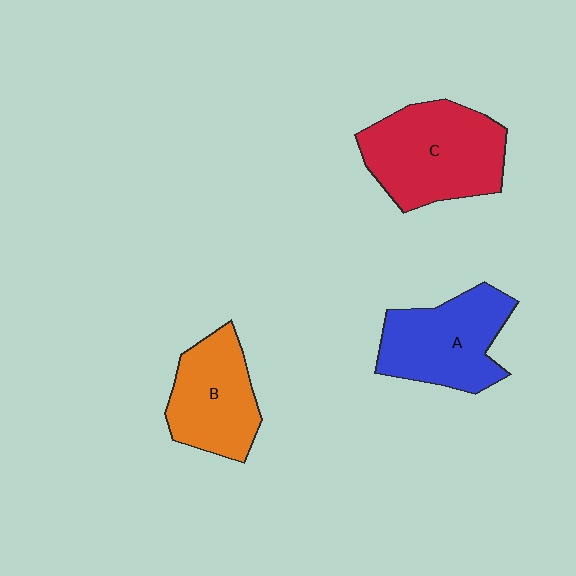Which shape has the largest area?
Shape C (red).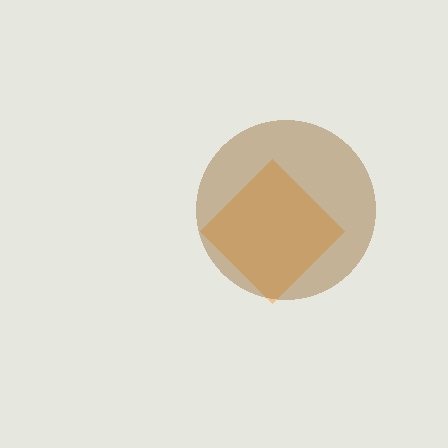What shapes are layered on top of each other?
The layered shapes are: an orange diamond, a brown circle.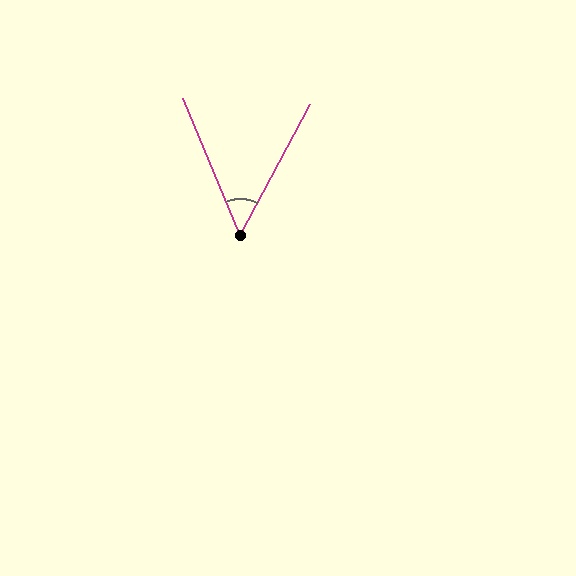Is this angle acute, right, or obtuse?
It is acute.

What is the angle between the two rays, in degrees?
Approximately 51 degrees.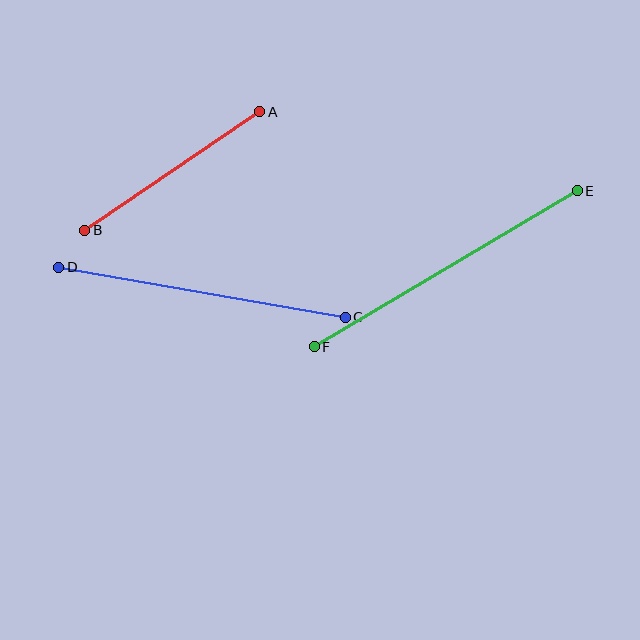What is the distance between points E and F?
The distance is approximately 306 pixels.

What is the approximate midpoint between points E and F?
The midpoint is at approximately (446, 269) pixels.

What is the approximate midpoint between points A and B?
The midpoint is at approximately (172, 171) pixels.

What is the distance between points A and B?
The distance is approximately 211 pixels.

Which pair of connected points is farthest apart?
Points E and F are farthest apart.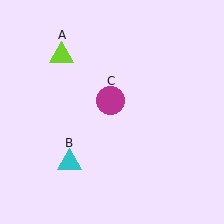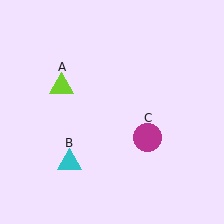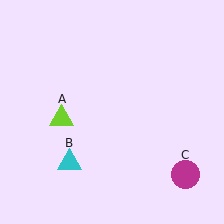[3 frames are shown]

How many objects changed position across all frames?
2 objects changed position: lime triangle (object A), magenta circle (object C).